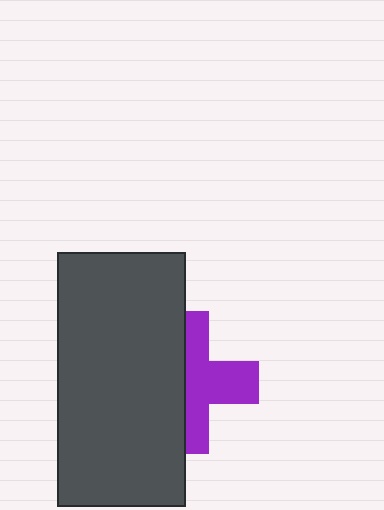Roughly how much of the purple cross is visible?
About half of it is visible (roughly 53%).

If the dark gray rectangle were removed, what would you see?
You would see the complete purple cross.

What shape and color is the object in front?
The object in front is a dark gray rectangle.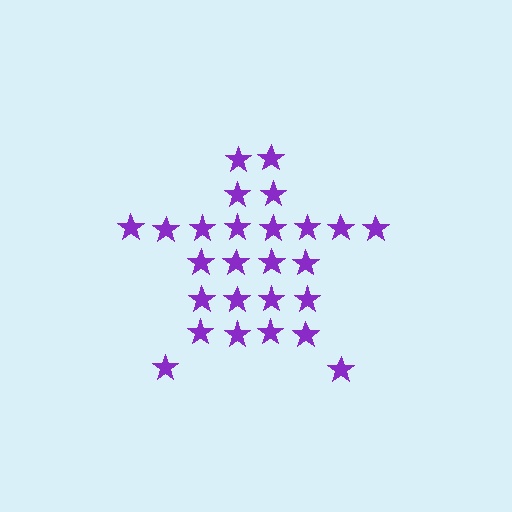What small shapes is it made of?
It is made of small stars.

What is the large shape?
The large shape is a star.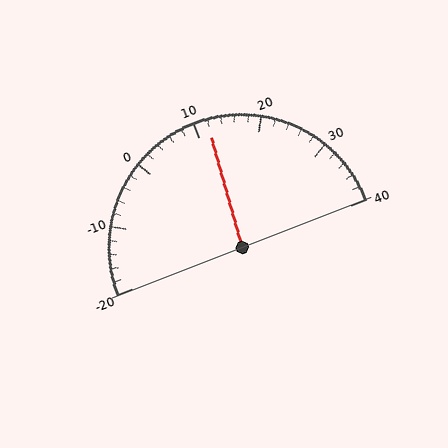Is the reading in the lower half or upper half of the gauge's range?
The reading is in the upper half of the range (-20 to 40).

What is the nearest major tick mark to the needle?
The nearest major tick mark is 10.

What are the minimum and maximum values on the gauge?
The gauge ranges from -20 to 40.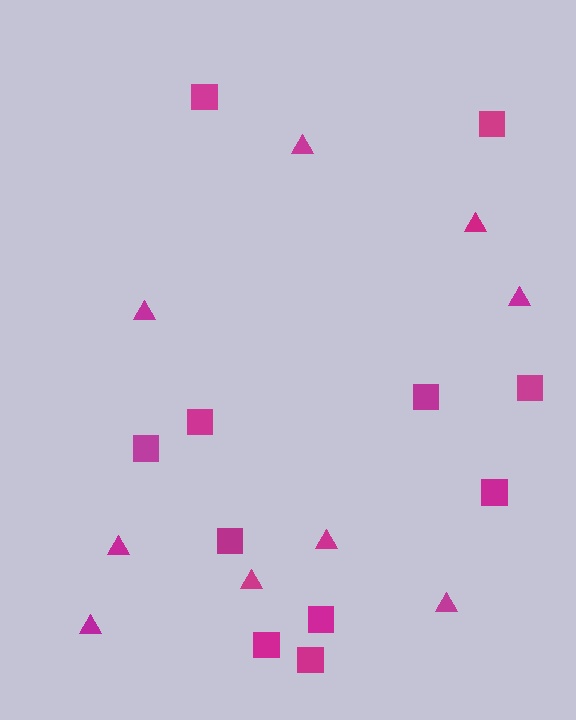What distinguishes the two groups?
There are 2 groups: one group of triangles (9) and one group of squares (11).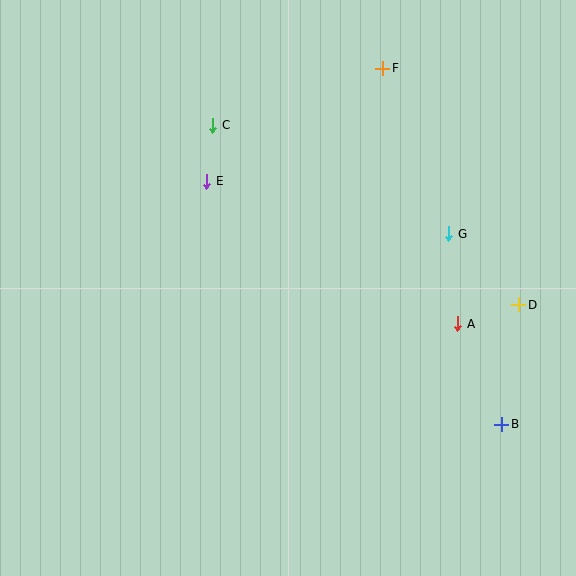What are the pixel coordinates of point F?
Point F is at (383, 68).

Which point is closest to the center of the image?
Point E at (207, 181) is closest to the center.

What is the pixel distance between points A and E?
The distance between A and E is 289 pixels.